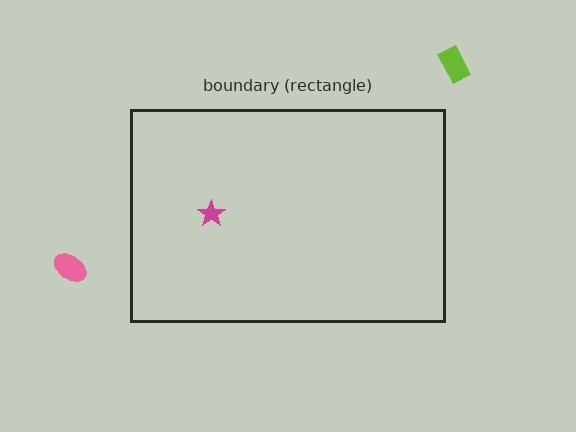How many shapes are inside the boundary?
1 inside, 2 outside.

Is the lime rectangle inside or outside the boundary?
Outside.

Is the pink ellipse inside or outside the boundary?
Outside.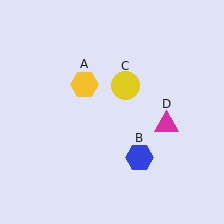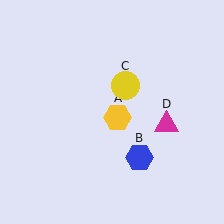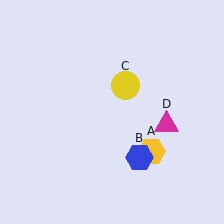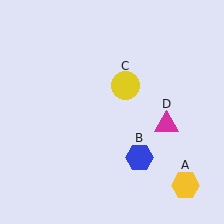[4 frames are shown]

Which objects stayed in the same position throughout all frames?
Blue hexagon (object B) and yellow circle (object C) and magenta triangle (object D) remained stationary.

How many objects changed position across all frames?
1 object changed position: yellow hexagon (object A).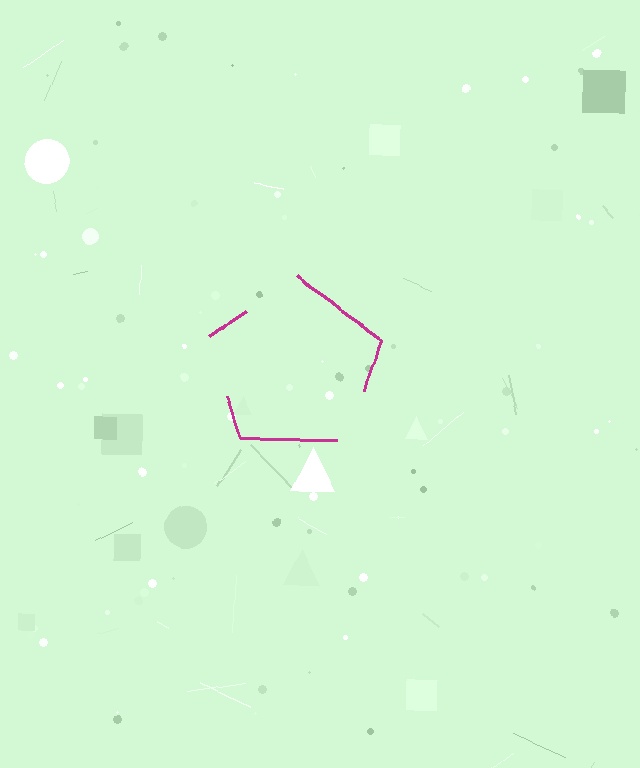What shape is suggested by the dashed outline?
The dashed outline suggests a pentagon.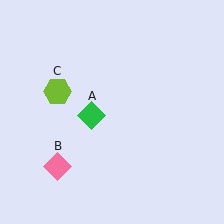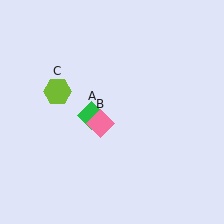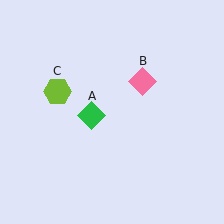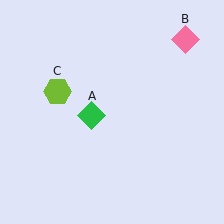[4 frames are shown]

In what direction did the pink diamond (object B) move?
The pink diamond (object B) moved up and to the right.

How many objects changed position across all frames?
1 object changed position: pink diamond (object B).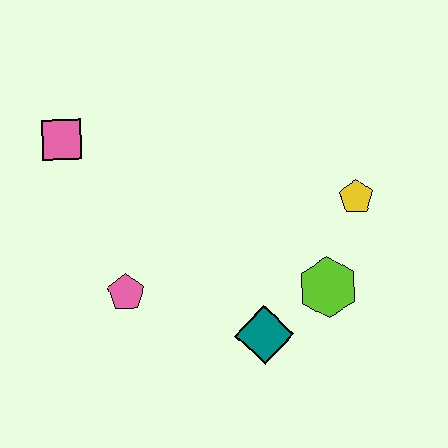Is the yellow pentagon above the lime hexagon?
Yes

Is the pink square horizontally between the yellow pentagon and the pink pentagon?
No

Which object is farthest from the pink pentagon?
The yellow pentagon is farthest from the pink pentagon.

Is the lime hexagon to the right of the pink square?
Yes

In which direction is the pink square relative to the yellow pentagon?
The pink square is to the left of the yellow pentagon.